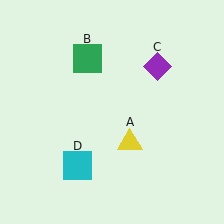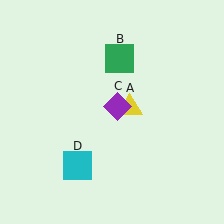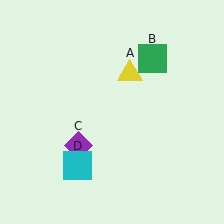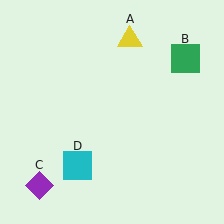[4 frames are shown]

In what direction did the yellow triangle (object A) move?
The yellow triangle (object A) moved up.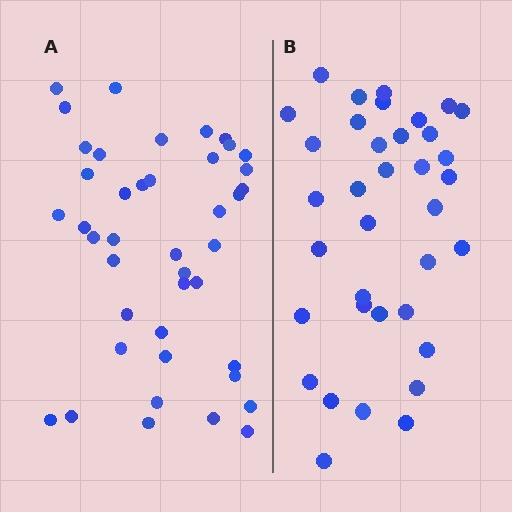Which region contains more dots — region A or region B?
Region A (the left region) has more dots.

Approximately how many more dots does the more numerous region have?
Region A has about 6 more dots than region B.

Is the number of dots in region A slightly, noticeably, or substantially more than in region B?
Region A has only slightly more — the two regions are fairly close. The ratio is roughly 1.2 to 1.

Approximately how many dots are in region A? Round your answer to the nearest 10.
About 40 dots. (The exact count is 42, which rounds to 40.)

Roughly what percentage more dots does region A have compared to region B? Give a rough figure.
About 15% more.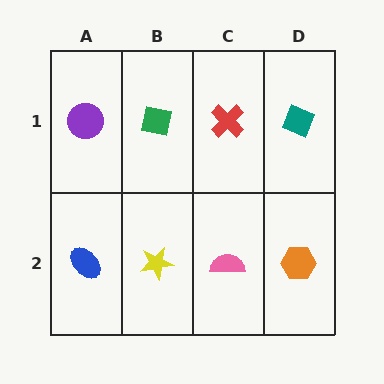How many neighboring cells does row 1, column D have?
2.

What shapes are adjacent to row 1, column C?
A pink semicircle (row 2, column C), a green square (row 1, column B), a teal diamond (row 1, column D).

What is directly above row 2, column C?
A red cross.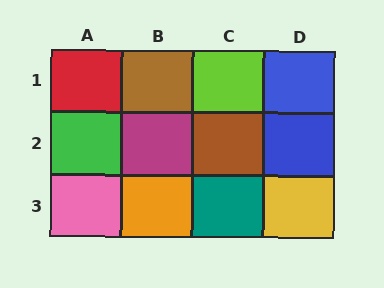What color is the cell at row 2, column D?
Blue.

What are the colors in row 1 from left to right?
Red, brown, lime, blue.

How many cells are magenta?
1 cell is magenta.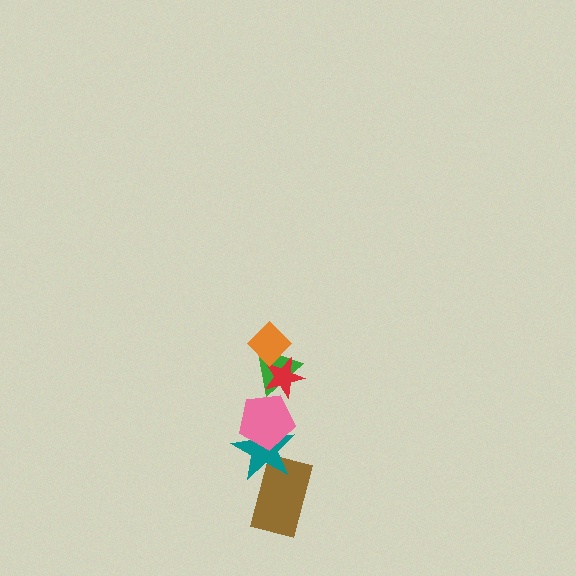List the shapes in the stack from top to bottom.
From top to bottom: the orange diamond, the red star, the green triangle, the pink pentagon, the teal star, the brown rectangle.